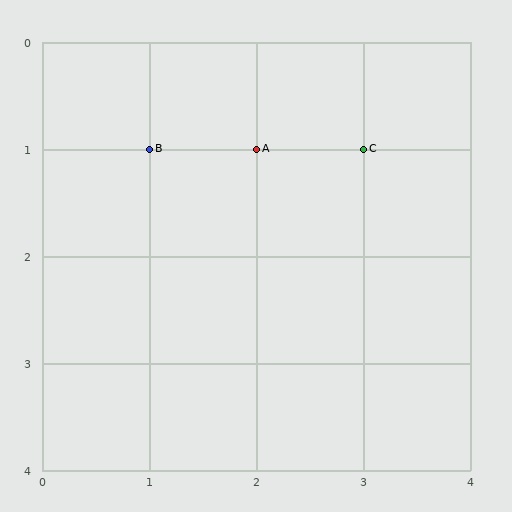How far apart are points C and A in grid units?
Points C and A are 1 column apart.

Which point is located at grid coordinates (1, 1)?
Point B is at (1, 1).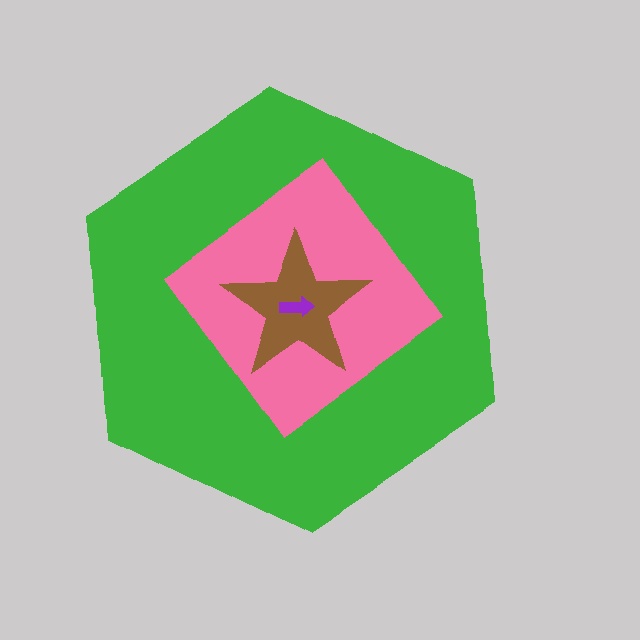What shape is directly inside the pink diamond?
The brown star.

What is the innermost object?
The purple arrow.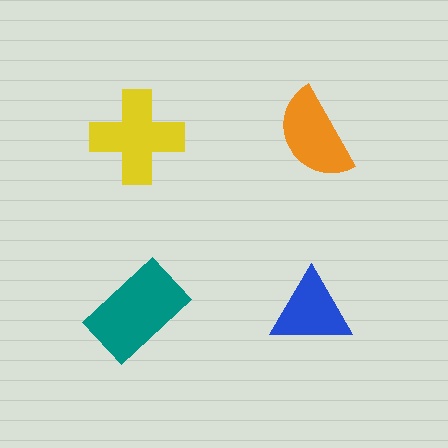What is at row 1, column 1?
A yellow cross.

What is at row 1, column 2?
An orange semicircle.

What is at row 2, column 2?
A blue triangle.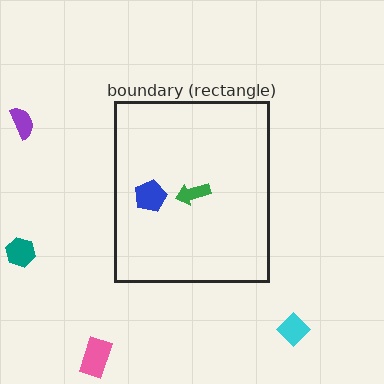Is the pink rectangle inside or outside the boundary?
Outside.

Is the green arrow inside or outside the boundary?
Inside.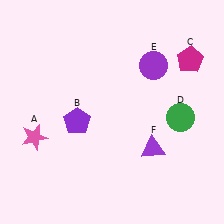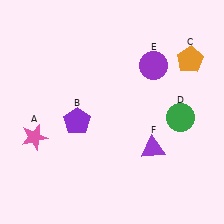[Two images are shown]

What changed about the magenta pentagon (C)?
In Image 1, C is magenta. In Image 2, it changed to orange.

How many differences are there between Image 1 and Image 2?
There is 1 difference between the two images.